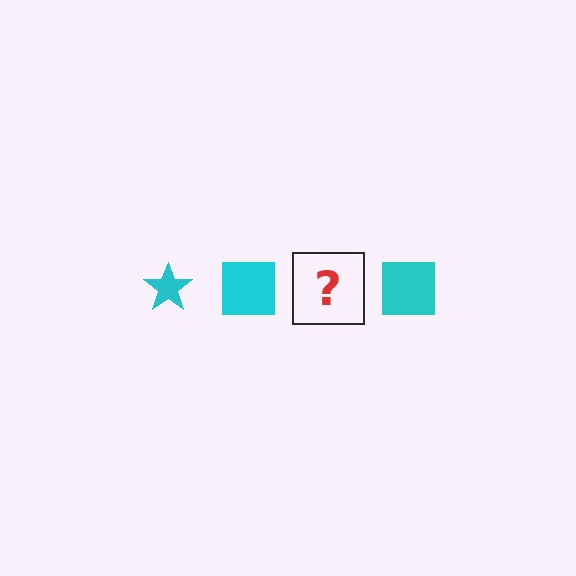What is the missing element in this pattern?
The missing element is a cyan star.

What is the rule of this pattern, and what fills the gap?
The rule is that the pattern cycles through star, square shapes in cyan. The gap should be filled with a cyan star.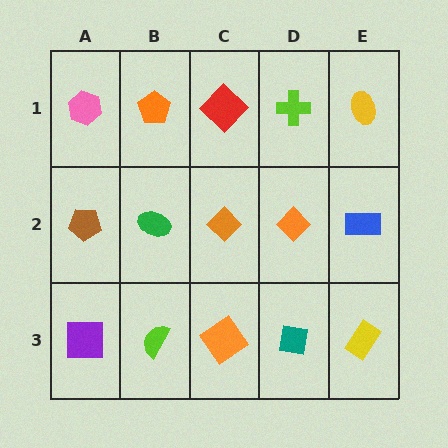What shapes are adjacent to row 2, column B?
An orange pentagon (row 1, column B), a lime semicircle (row 3, column B), a brown pentagon (row 2, column A), an orange diamond (row 2, column C).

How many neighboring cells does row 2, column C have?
4.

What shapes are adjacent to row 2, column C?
A red diamond (row 1, column C), an orange diamond (row 3, column C), a green ellipse (row 2, column B), an orange diamond (row 2, column D).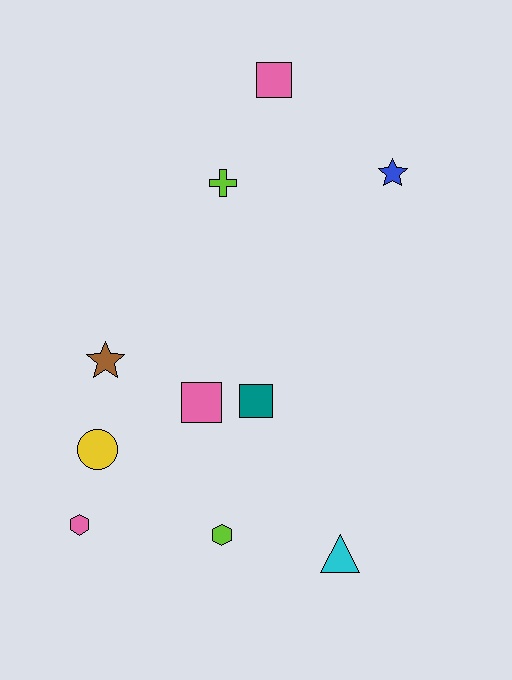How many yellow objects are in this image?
There is 1 yellow object.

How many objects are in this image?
There are 10 objects.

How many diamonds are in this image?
There are no diamonds.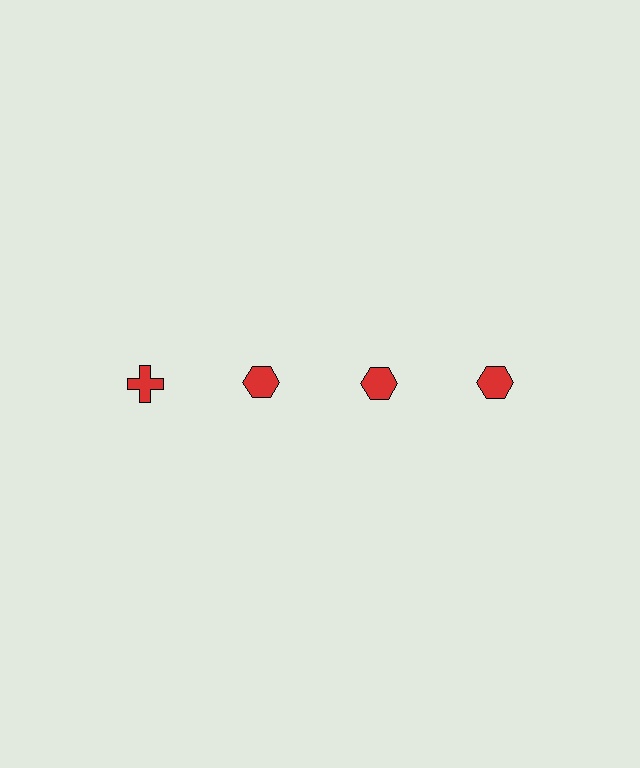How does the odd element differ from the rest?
It has a different shape: cross instead of hexagon.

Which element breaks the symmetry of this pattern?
The red cross in the top row, leftmost column breaks the symmetry. All other shapes are red hexagons.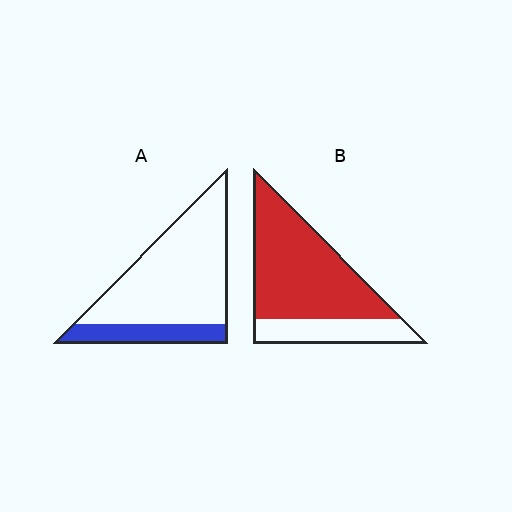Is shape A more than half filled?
No.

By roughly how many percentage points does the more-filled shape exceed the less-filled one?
By roughly 50 percentage points (B over A).